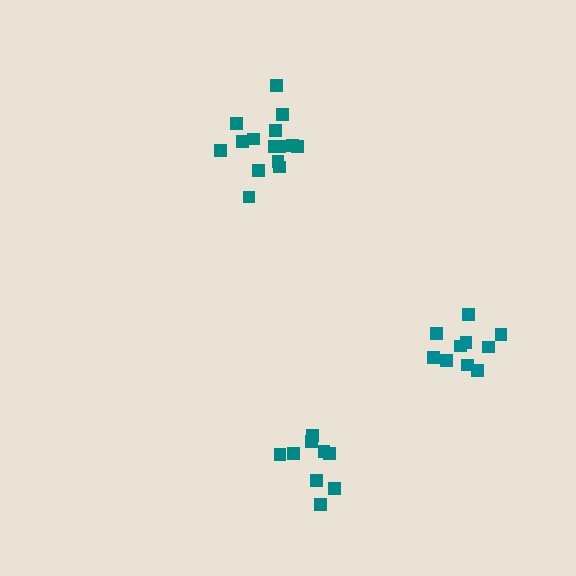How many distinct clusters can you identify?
There are 3 distinct clusters.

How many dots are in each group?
Group 1: 15 dots, Group 2: 9 dots, Group 3: 10 dots (34 total).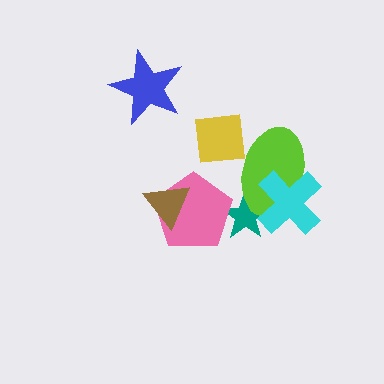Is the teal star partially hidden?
Yes, it is partially covered by another shape.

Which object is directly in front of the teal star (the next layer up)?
The pink pentagon is directly in front of the teal star.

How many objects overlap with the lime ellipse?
3 objects overlap with the lime ellipse.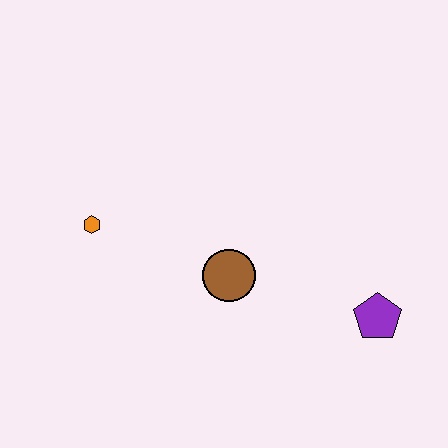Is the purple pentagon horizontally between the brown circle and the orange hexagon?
No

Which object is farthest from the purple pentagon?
The orange hexagon is farthest from the purple pentagon.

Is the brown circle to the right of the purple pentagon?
No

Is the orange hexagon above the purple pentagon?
Yes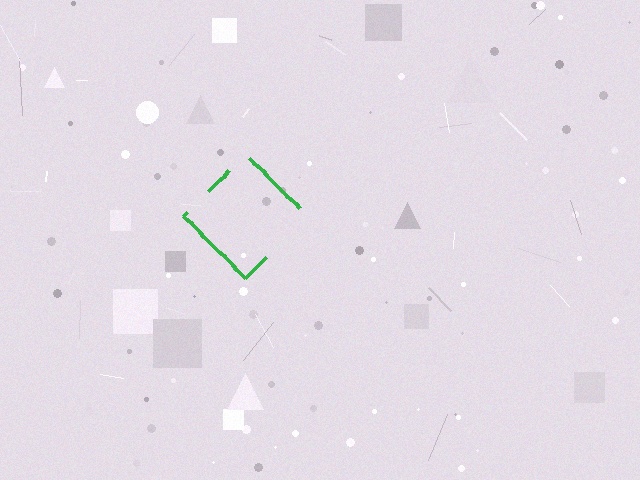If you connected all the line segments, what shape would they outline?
They would outline a diamond.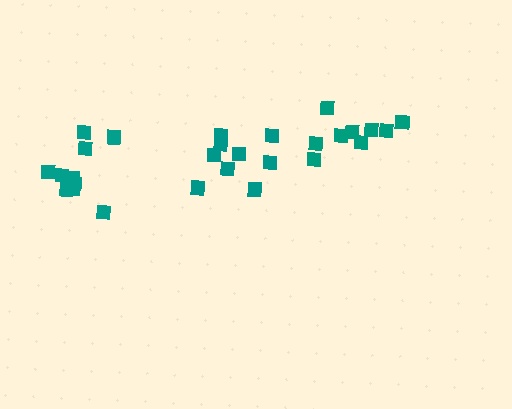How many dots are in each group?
Group 1: 9 dots, Group 2: 10 dots, Group 3: 9 dots (28 total).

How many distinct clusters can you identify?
There are 3 distinct clusters.